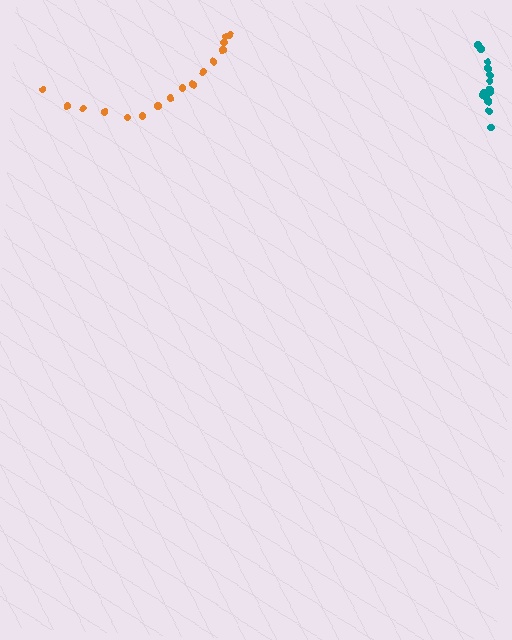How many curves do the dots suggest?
There are 2 distinct paths.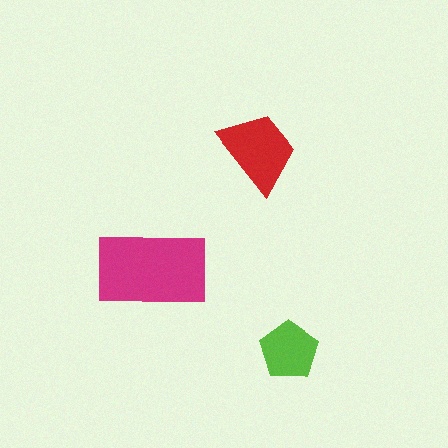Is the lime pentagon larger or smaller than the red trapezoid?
Smaller.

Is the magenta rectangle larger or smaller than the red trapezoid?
Larger.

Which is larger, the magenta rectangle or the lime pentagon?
The magenta rectangle.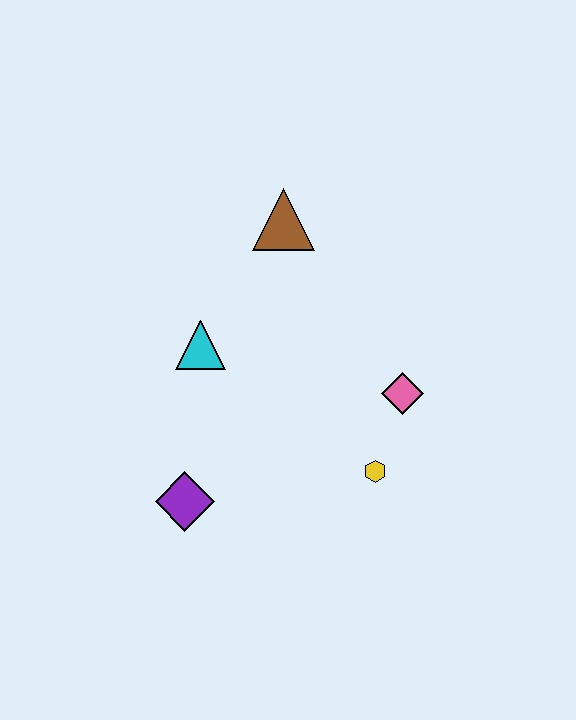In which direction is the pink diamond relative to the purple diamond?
The pink diamond is to the right of the purple diamond.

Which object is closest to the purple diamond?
The cyan triangle is closest to the purple diamond.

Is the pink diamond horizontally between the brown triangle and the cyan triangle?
No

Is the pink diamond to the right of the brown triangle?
Yes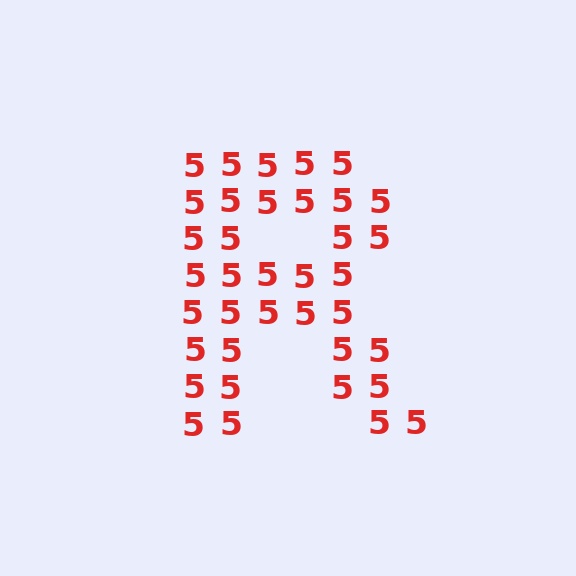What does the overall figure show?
The overall figure shows the letter R.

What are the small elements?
The small elements are digit 5's.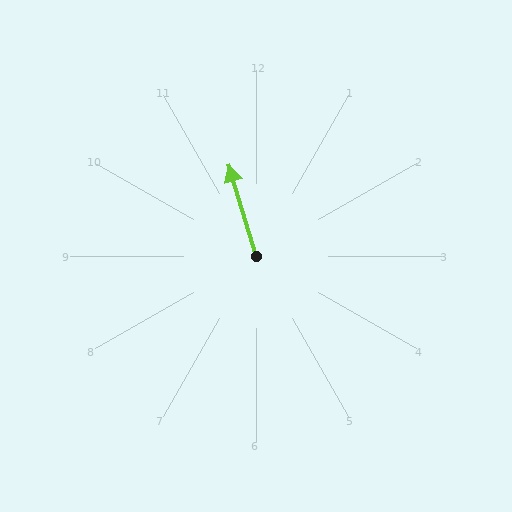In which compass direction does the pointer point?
North.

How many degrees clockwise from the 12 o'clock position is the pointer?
Approximately 343 degrees.